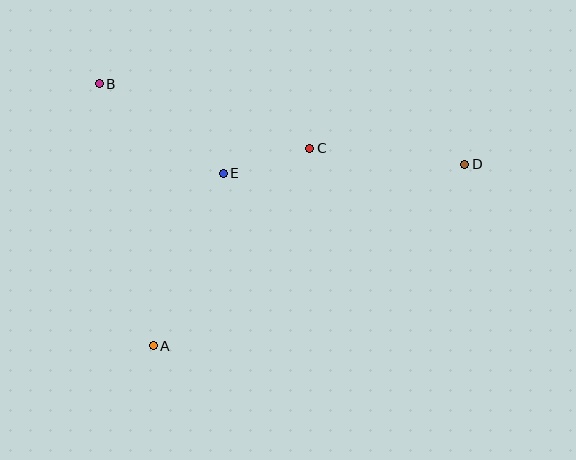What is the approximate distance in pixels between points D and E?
The distance between D and E is approximately 242 pixels.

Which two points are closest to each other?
Points C and E are closest to each other.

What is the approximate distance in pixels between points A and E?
The distance between A and E is approximately 186 pixels.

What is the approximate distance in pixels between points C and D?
The distance between C and D is approximately 156 pixels.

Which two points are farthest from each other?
Points B and D are farthest from each other.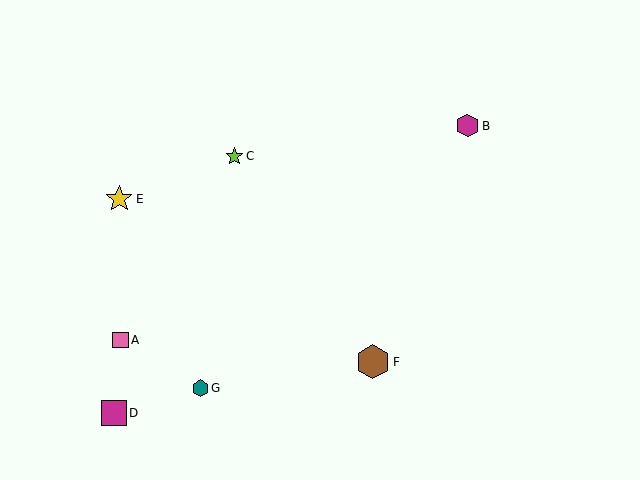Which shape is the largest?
The brown hexagon (labeled F) is the largest.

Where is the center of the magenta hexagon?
The center of the magenta hexagon is at (467, 126).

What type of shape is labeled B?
Shape B is a magenta hexagon.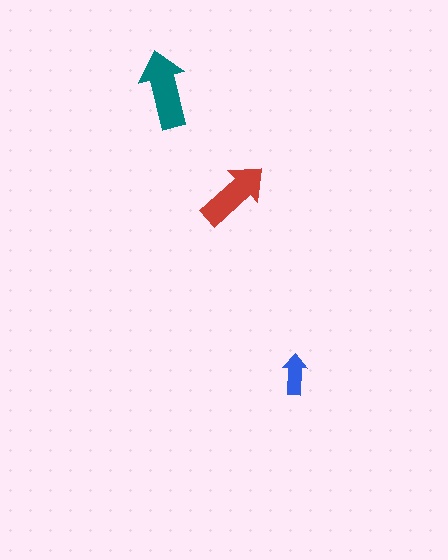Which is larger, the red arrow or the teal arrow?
The teal one.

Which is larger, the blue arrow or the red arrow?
The red one.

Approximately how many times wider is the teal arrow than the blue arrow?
About 2 times wider.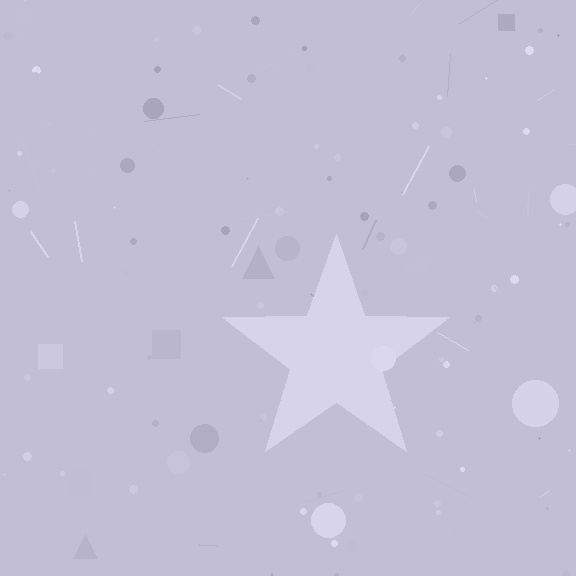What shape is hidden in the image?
A star is hidden in the image.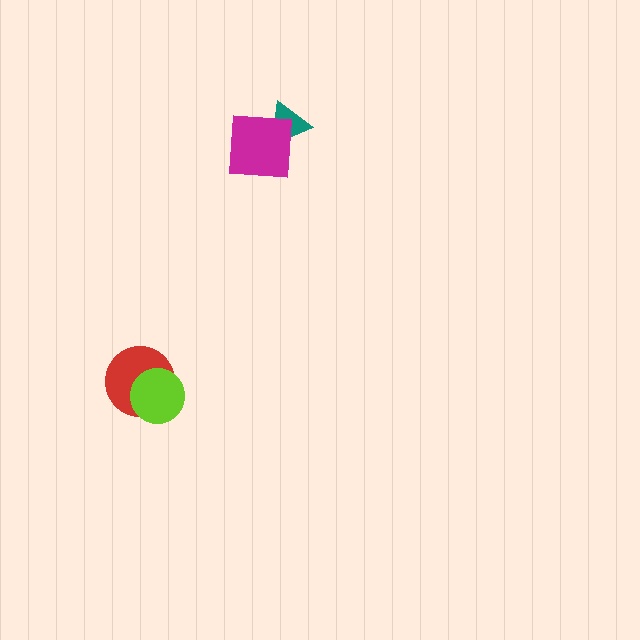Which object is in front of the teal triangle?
The magenta square is in front of the teal triangle.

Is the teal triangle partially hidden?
Yes, it is partially covered by another shape.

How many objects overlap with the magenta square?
1 object overlaps with the magenta square.